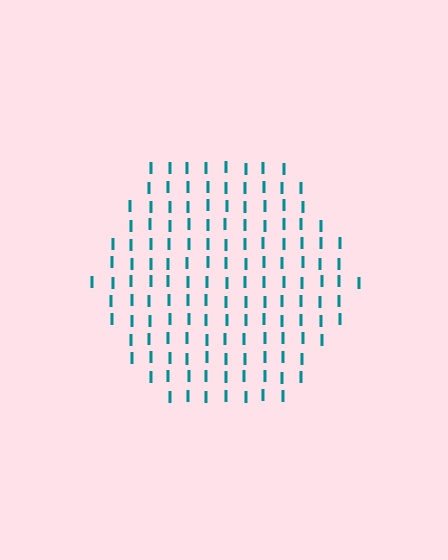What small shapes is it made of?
It is made of small letter I's.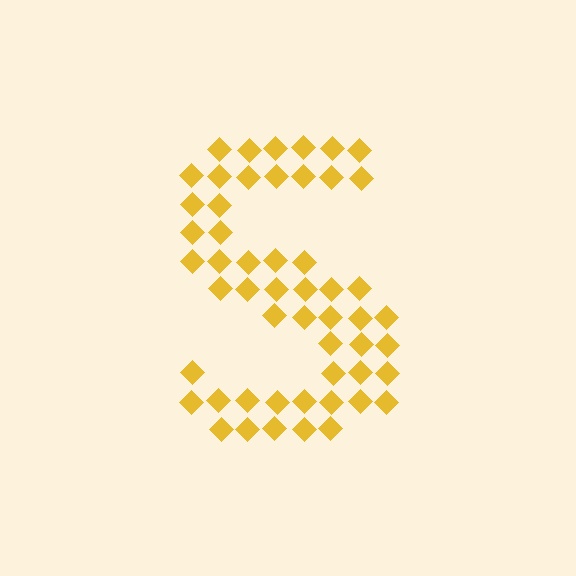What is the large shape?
The large shape is the letter S.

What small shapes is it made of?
It is made of small diamonds.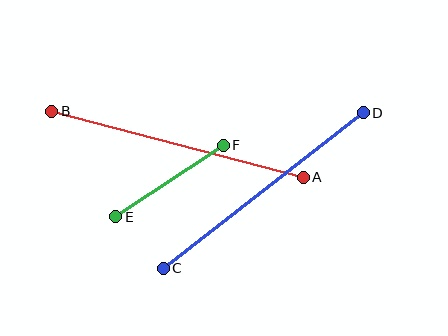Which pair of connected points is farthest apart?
Points A and B are farthest apart.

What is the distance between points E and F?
The distance is approximately 129 pixels.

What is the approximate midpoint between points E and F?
The midpoint is at approximately (170, 181) pixels.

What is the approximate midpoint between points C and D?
The midpoint is at approximately (263, 191) pixels.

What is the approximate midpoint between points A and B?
The midpoint is at approximately (178, 144) pixels.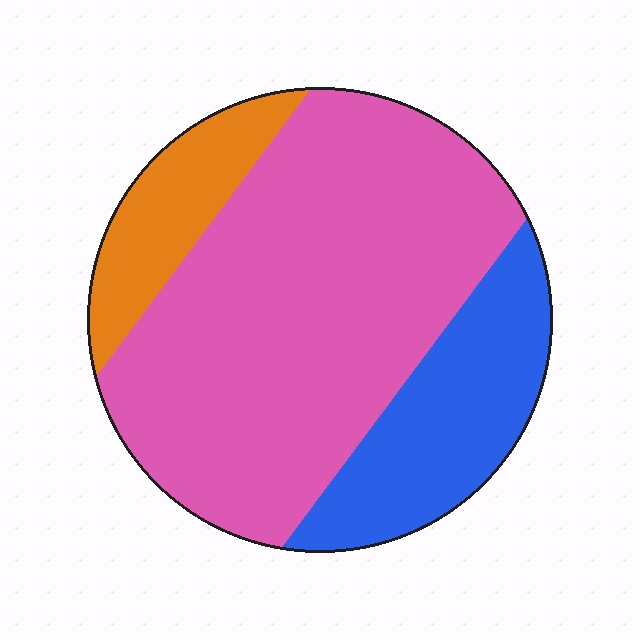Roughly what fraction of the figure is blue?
Blue takes up about one fifth (1/5) of the figure.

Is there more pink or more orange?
Pink.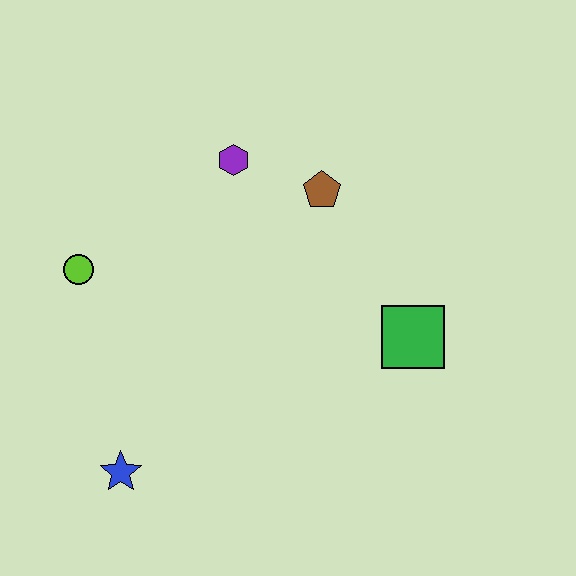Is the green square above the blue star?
Yes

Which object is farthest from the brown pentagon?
The blue star is farthest from the brown pentagon.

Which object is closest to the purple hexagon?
The brown pentagon is closest to the purple hexagon.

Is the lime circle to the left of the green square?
Yes